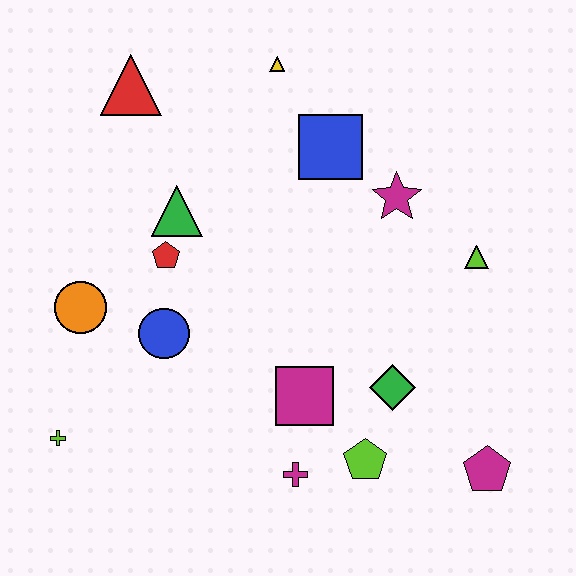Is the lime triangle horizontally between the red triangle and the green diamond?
No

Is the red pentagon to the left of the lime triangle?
Yes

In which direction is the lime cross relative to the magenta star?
The lime cross is to the left of the magenta star.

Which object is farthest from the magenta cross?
The red triangle is farthest from the magenta cross.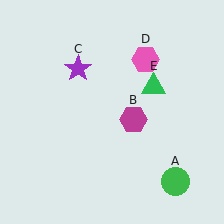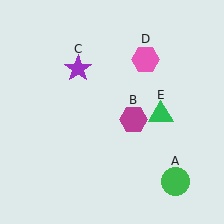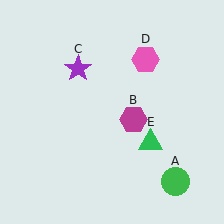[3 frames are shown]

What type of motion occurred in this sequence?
The green triangle (object E) rotated clockwise around the center of the scene.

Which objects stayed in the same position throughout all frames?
Green circle (object A) and magenta hexagon (object B) and purple star (object C) and pink hexagon (object D) remained stationary.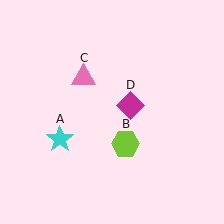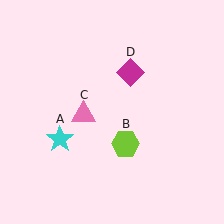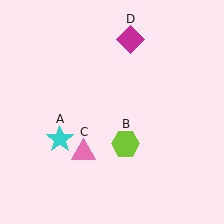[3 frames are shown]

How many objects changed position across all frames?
2 objects changed position: pink triangle (object C), magenta diamond (object D).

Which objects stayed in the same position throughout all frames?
Cyan star (object A) and lime hexagon (object B) remained stationary.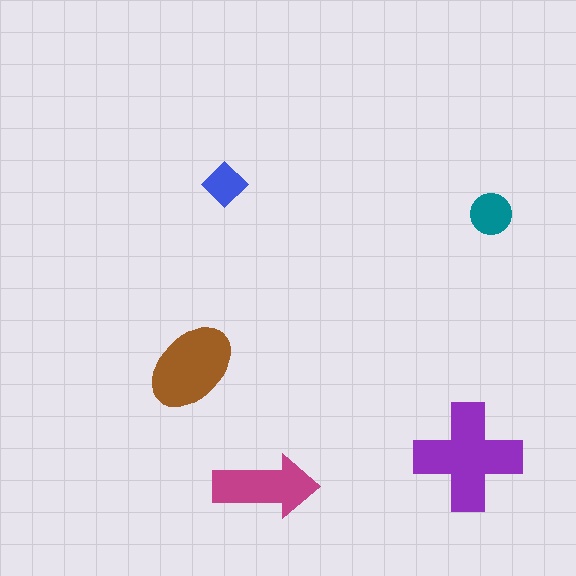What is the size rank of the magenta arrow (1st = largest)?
3rd.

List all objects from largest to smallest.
The purple cross, the brown ellipse, the magenta arrow, the teal circle, the blue diamond.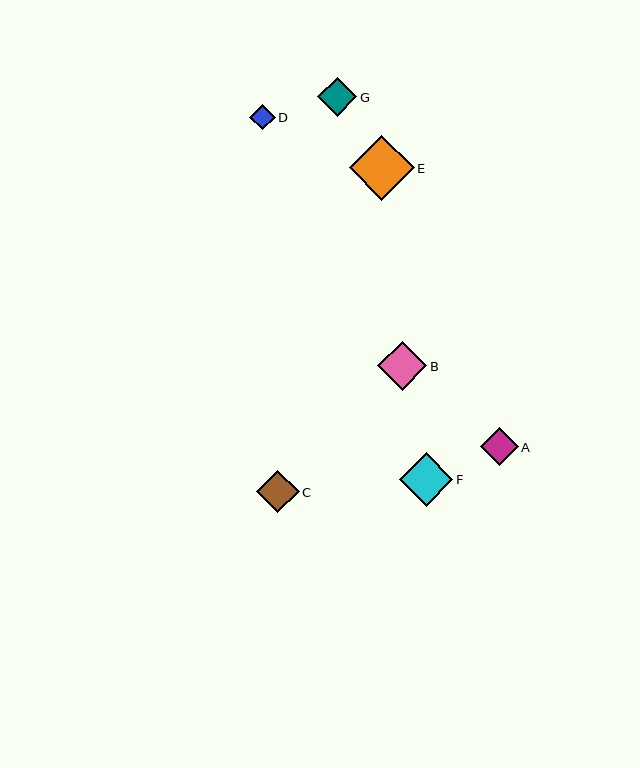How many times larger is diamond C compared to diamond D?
Diamond C is approximately 1.7 times the size of diamond D.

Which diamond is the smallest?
Diamond D is the smallest with a size of approximately 25 pixels.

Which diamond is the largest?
Diamond E is the largest with a size of approximately 65 pixels.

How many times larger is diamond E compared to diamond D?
Diamond E is approximately 2.6 times the size of diamond D.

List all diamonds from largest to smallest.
From largest to smallest: E, F, B, C, G, A, D.